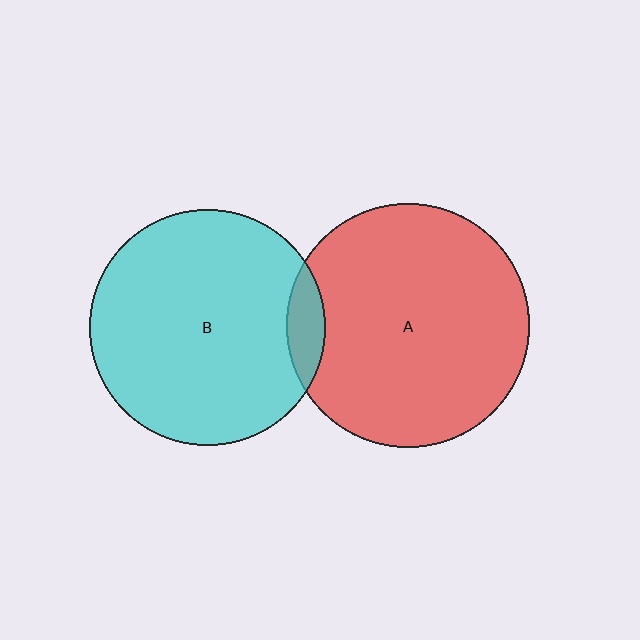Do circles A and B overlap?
Yes.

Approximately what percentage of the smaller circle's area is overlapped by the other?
Approximately 10%.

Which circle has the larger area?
Circle A (red).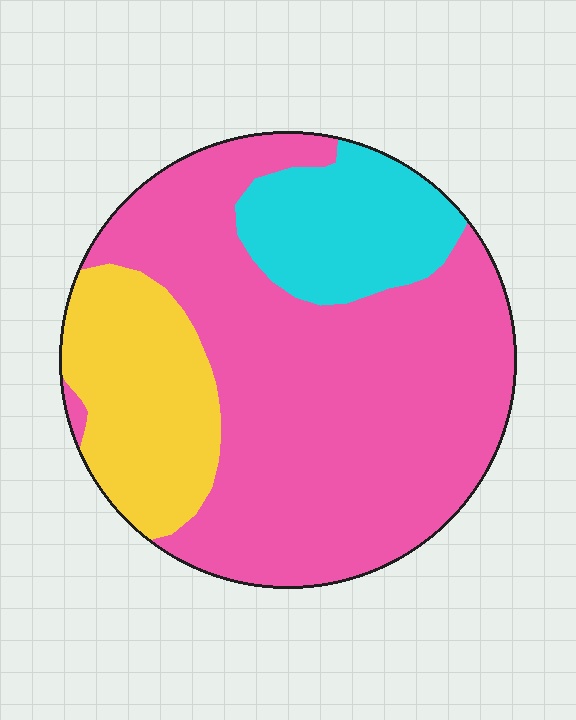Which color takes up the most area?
Pink, at roughly 65%.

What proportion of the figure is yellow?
Yellow covers roughly 20% of the figure.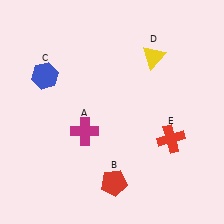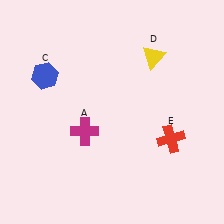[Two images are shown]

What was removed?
The red pentagon (B) was removed in Image 2.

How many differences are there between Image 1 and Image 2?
There is 1 difference between the two images.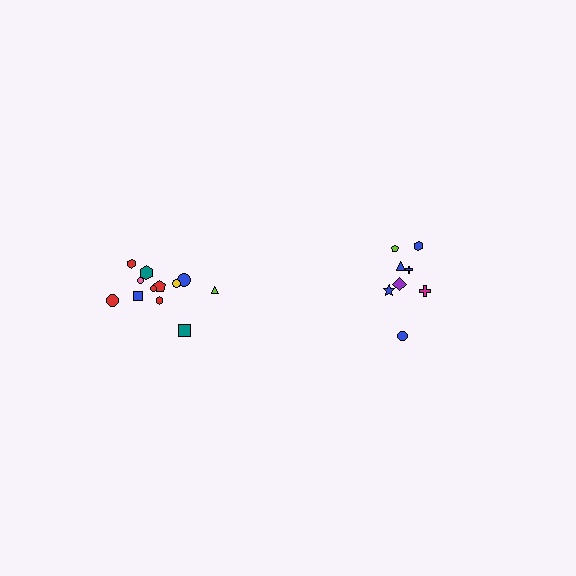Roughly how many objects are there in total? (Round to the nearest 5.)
Roughly 20 objects in total.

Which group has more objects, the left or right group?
The left group.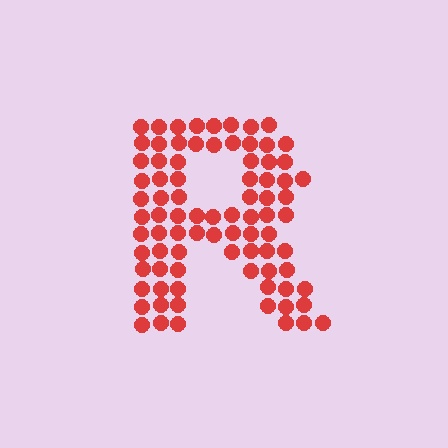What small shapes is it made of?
It is made of small circles.